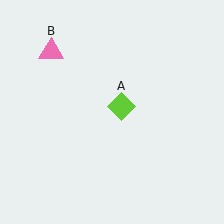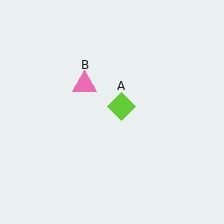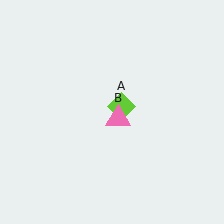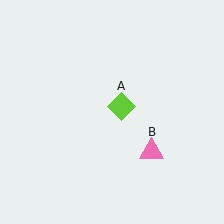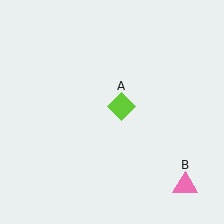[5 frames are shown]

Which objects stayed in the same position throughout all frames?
Lime diamond (object A) remained stationary.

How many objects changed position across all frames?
1 object changed position: pink triangle (object B).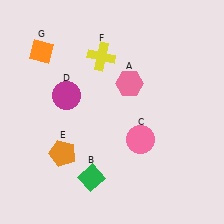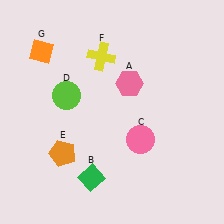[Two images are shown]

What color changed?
The circle (D) changed from magenta in Image 1 to lime in Image 2.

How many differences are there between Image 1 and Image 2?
There is 1 difference between the two images.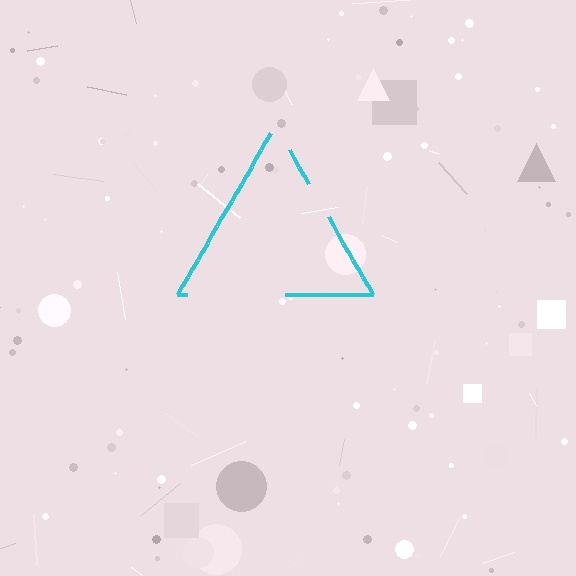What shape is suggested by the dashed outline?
The dashed outline suggests a triangle.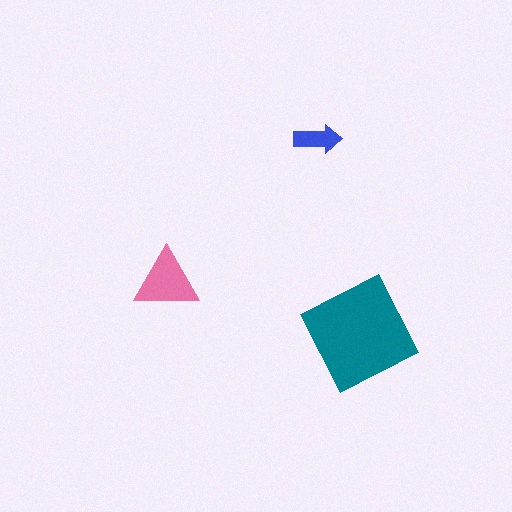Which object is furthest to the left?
The pink triangle is leftmost.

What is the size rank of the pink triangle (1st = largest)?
2nd.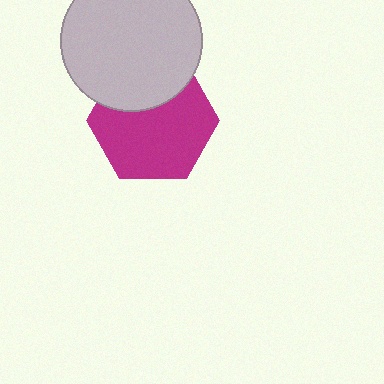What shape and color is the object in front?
The object in front is a light gray circle.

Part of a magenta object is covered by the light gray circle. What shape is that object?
It is a hexagon.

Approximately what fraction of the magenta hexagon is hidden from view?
Roughly 31% of the magenta hexagon is hidden behind the light gray circle.